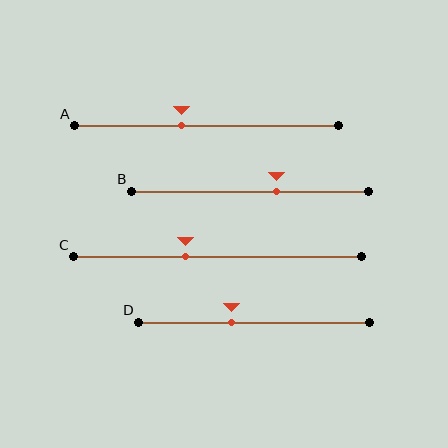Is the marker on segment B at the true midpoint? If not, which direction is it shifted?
No, the marker on segment B is shifted to the right by about 11% of the segment length.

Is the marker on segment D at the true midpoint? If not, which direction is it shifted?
No, the marker on segment D is shifted to the left by about 10% of the segment length.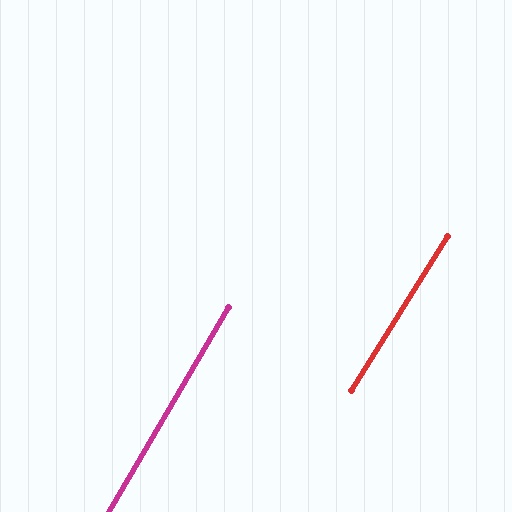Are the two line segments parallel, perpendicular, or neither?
Parallel — their directions differ by only 1.5°.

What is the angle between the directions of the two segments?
Approximately 2 degrees.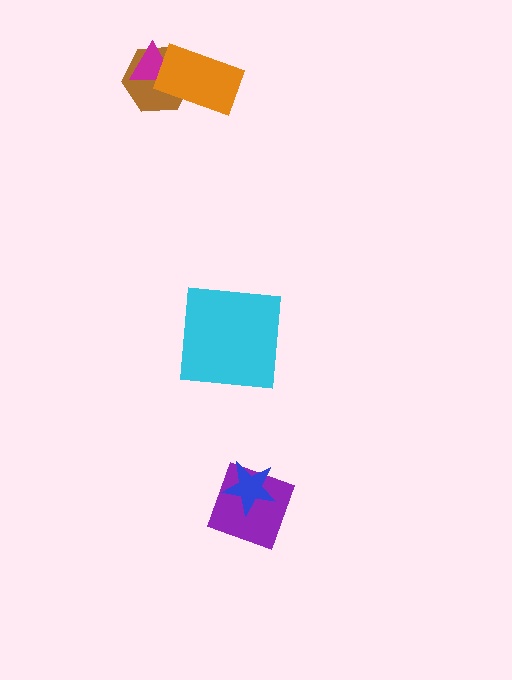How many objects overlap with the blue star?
1 object overlaps with the blue star.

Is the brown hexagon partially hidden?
Yes, it is partially covered by another shape.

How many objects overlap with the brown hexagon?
2 objects overlap with the brown hexagon.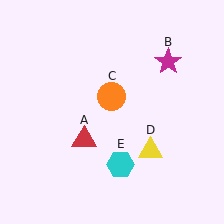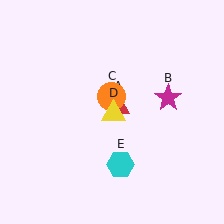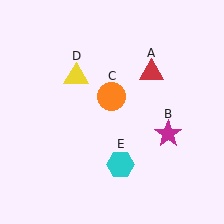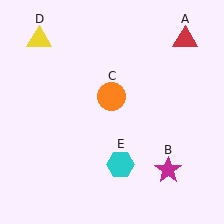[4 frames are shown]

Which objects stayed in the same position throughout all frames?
Orange circle (object C) and cyan hexagon (object E) remained stationary.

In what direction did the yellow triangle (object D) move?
The yellow triangle (object D) moved up and to the left.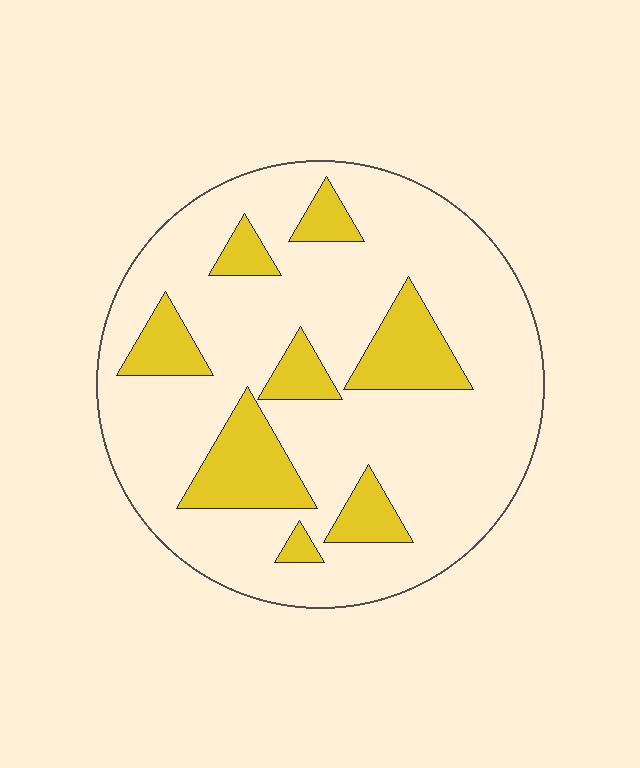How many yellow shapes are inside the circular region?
8.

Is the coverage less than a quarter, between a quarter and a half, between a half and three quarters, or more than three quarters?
Less than a quarter.